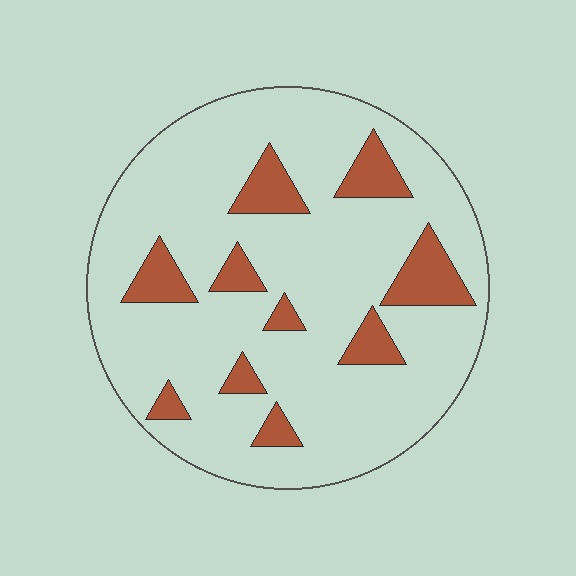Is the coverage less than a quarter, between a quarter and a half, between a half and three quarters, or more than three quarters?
Less than a quarter.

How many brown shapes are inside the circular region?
10.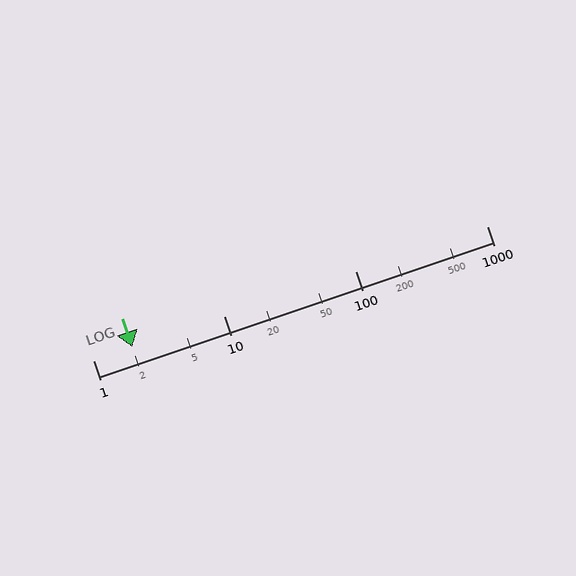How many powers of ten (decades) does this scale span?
The scale spans 3 decades, from 1 to 1000.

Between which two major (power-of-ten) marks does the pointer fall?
The pointer is between 1 and 10.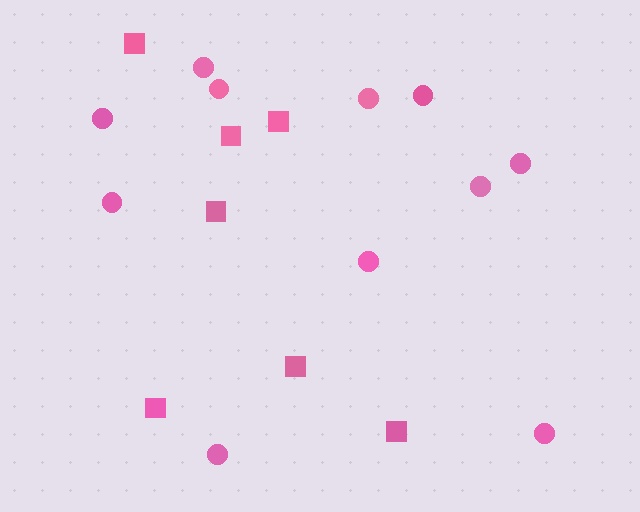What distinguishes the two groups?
There are 2 groups: one group of circles (11) and one group of squares (7).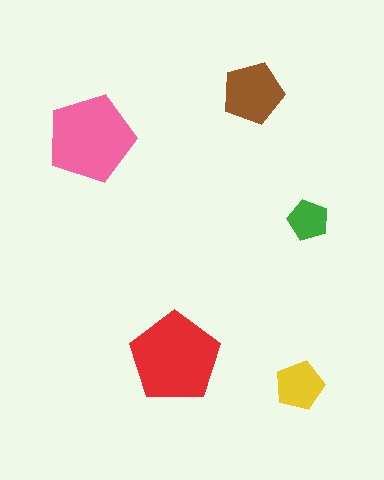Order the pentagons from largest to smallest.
the red one, the pink one, the brown one, the yellow one, the green one.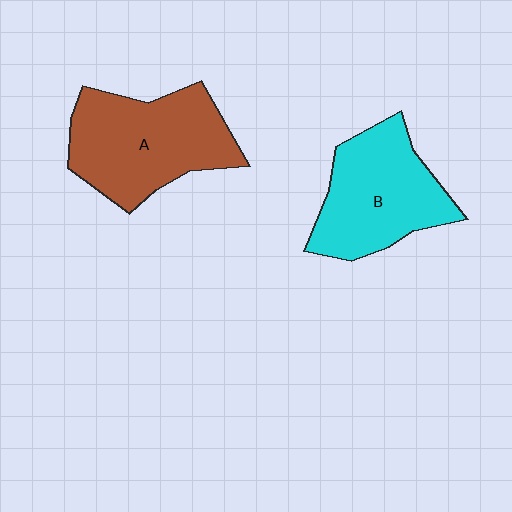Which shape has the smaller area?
Shape B (cyan).